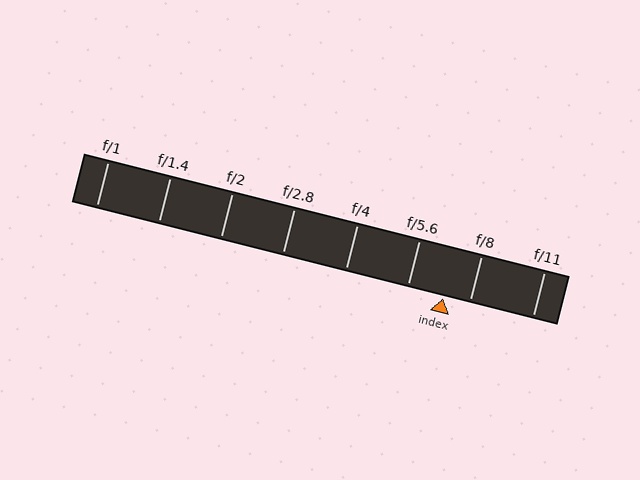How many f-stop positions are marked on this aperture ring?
There are 8 f-stop positions marked.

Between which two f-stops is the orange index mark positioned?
The index mark is between f/5.6 and f/8.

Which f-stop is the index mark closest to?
The index mark is closest to f/8.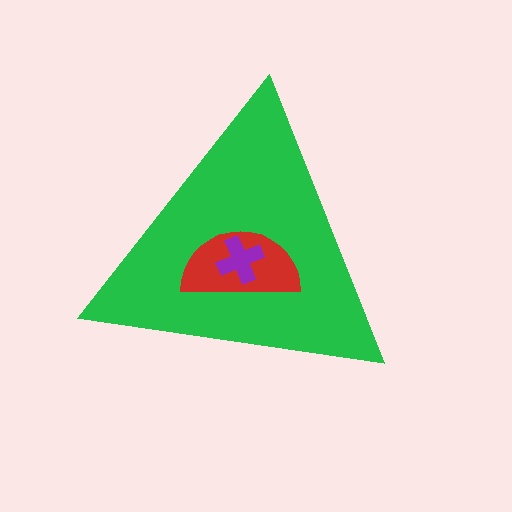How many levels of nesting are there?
3.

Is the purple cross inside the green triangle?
Yes.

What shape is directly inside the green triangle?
The red semicircle.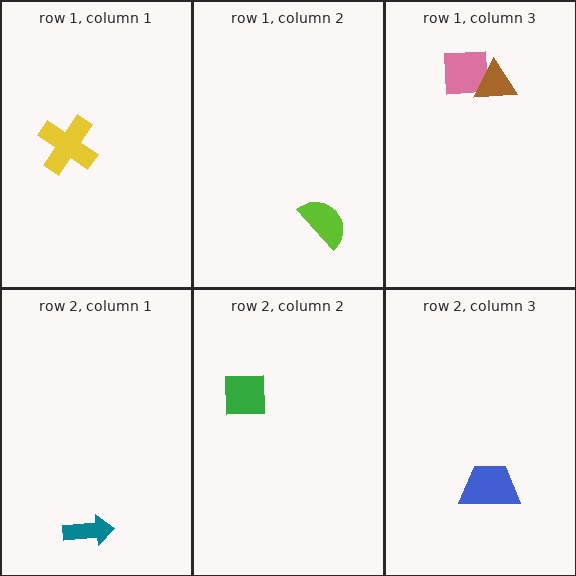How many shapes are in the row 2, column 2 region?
1.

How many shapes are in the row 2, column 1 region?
1.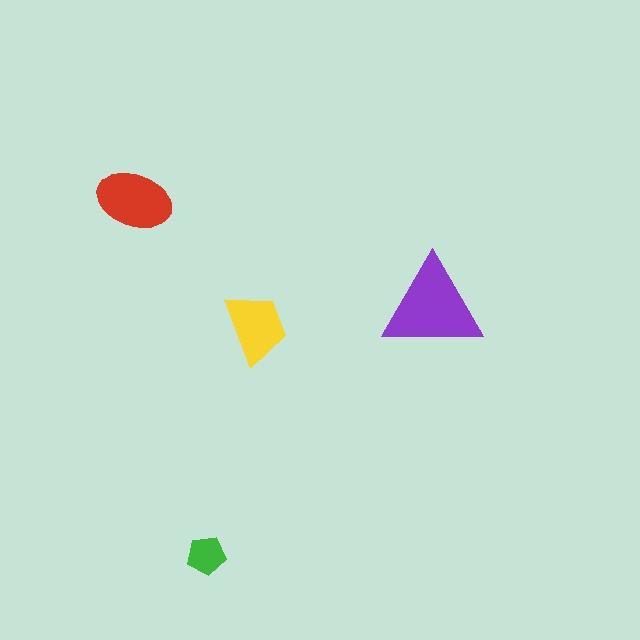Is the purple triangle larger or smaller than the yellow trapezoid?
Larger.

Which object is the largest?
The purple triangle.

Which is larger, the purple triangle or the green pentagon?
The purple triangle.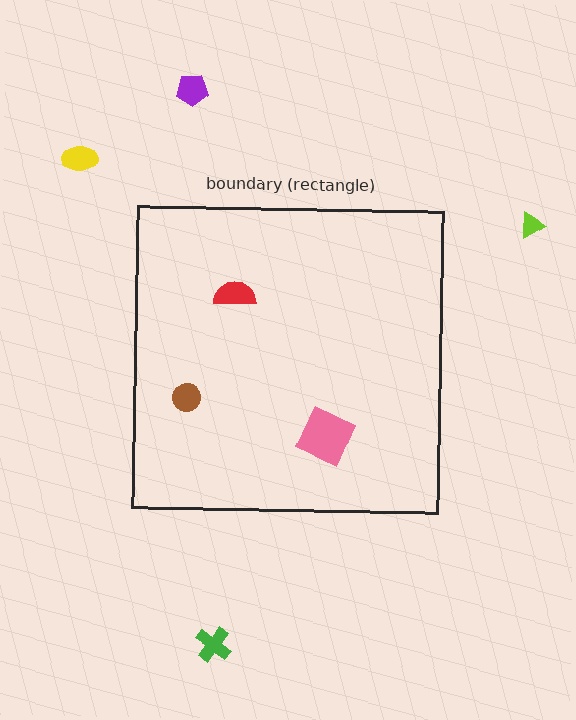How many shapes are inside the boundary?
3 inside, 4 outside.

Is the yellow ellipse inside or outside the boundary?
Outside.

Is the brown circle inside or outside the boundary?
Inside.